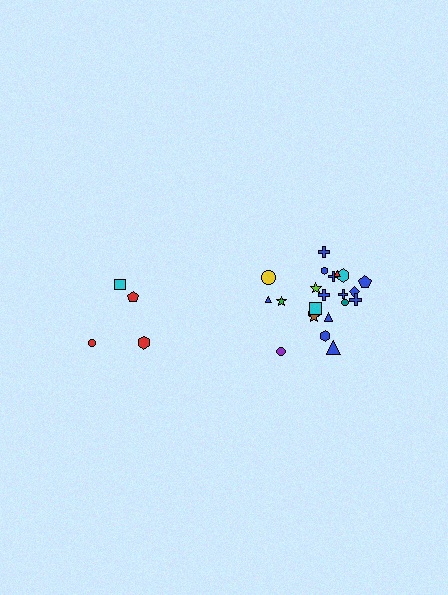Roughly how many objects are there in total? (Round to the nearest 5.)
Roughly 25 objects in total.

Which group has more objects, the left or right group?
The right group.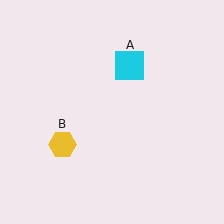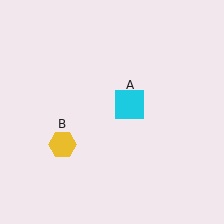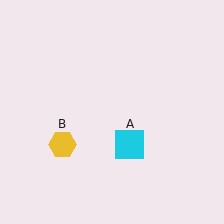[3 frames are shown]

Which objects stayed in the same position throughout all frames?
Yellow hexagon (object B) remained stationary.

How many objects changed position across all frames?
1 object changed position: cyan square (object A).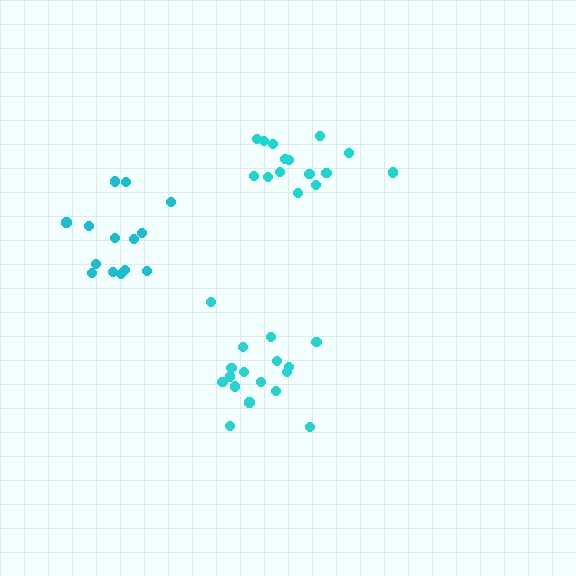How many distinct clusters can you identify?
There are 3 distinct clusters.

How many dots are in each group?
Group 1: 14 dots, Group 2: 17 dots, Group 3: 15 dots (46 total).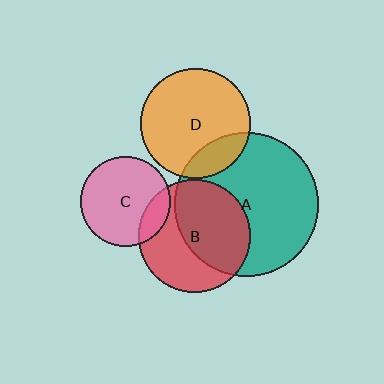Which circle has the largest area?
Circle A (teal).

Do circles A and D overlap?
Yes.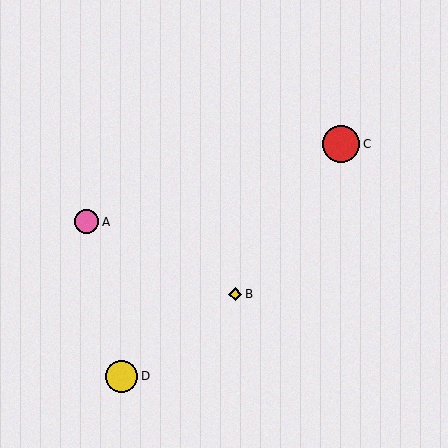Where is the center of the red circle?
The center of the red circle is at (341, 144).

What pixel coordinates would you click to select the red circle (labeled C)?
Click at (341, 144) to select the red circle C.